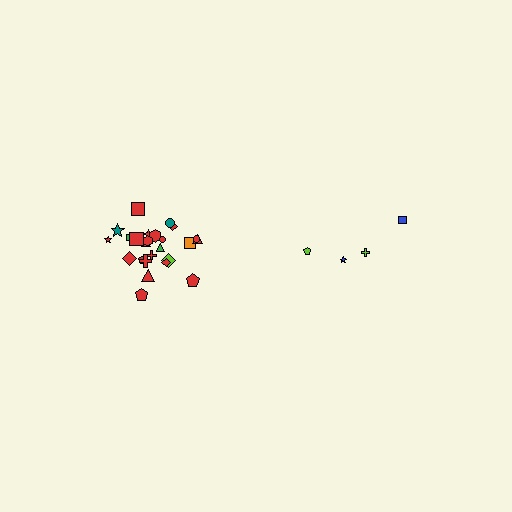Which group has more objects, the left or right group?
The left group.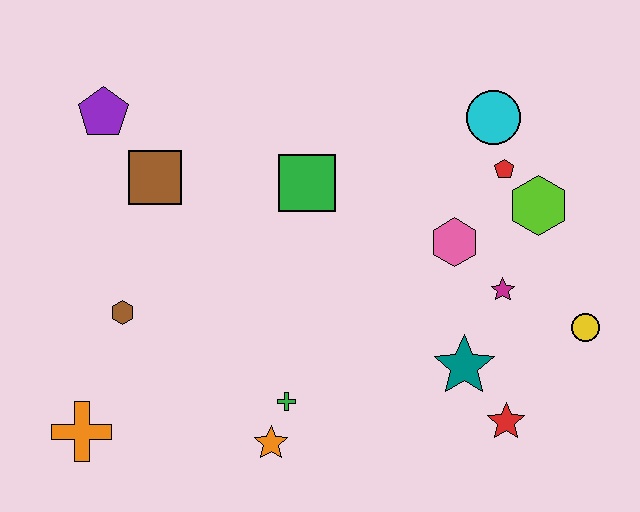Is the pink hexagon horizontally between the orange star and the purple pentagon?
No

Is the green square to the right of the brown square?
Yes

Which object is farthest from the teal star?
The purple pentagon is farthest from the teal star.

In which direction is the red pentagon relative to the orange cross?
The red pentagon is to the right of the orange cross.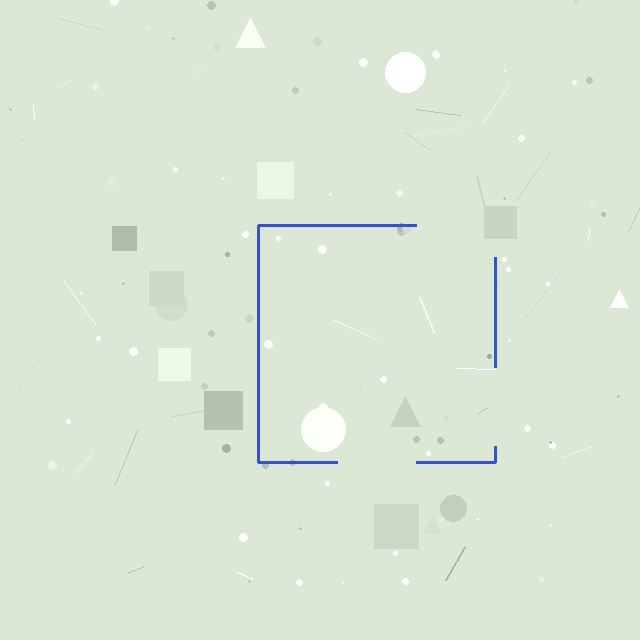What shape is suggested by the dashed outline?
The dashed outline suggests a square.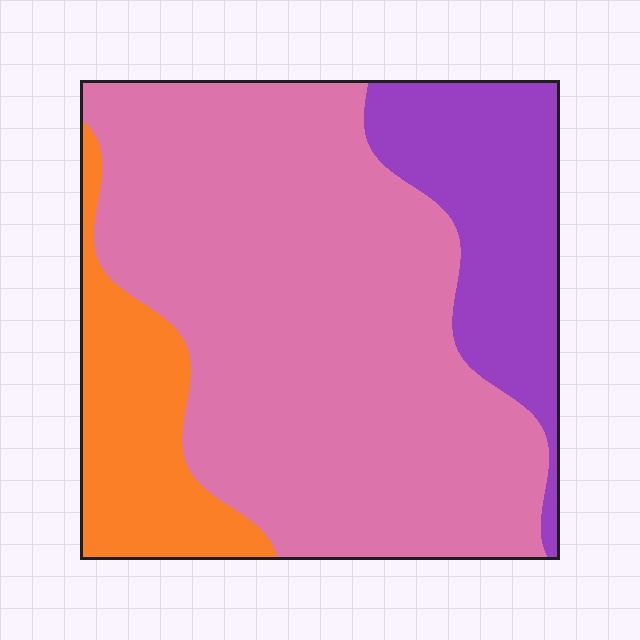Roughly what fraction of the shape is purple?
Purple takes up about one fifth (1/5) of the shape.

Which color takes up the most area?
Pink, at roughly 65%.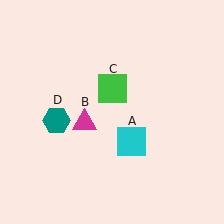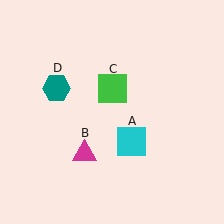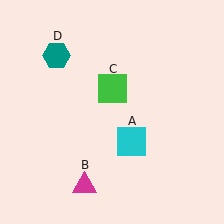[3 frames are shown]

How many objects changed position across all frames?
2 objects changed position: magenta triangle (object B), teal hexagon (object D).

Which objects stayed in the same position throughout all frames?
Cyan square (object A) and green square (object C) remained stationary.